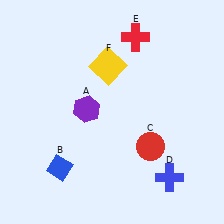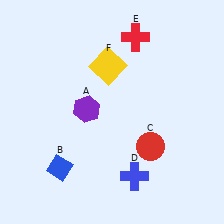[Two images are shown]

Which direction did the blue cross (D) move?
The blue cross (D) moved left.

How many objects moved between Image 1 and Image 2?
1 object moved between the two images.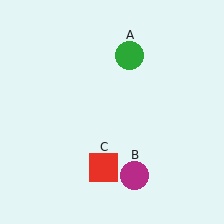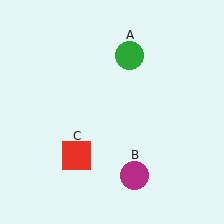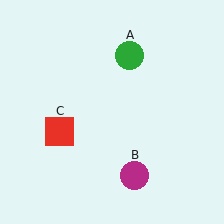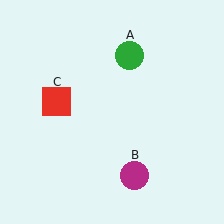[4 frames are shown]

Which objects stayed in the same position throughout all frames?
Green circle (object A) and magenta circle (object B) remained stationary.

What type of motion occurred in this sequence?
The red square (object C) rotated clockwise around the center of the scene.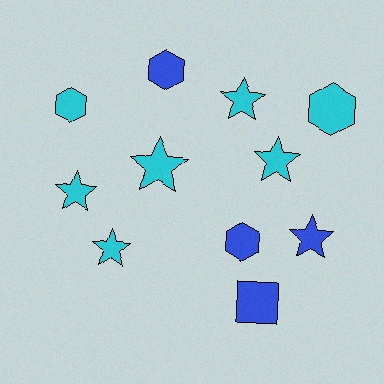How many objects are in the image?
There are 11 objects.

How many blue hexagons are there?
There are 2 blue hexagons.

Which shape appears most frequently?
Star, with 6 objects.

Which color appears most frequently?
Cyan, with 7 objects.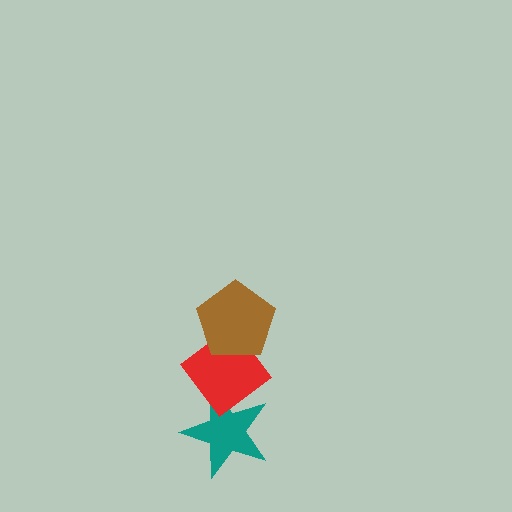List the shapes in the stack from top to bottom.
From top to bottom: the brown pentagon, the red diamond, the teal star.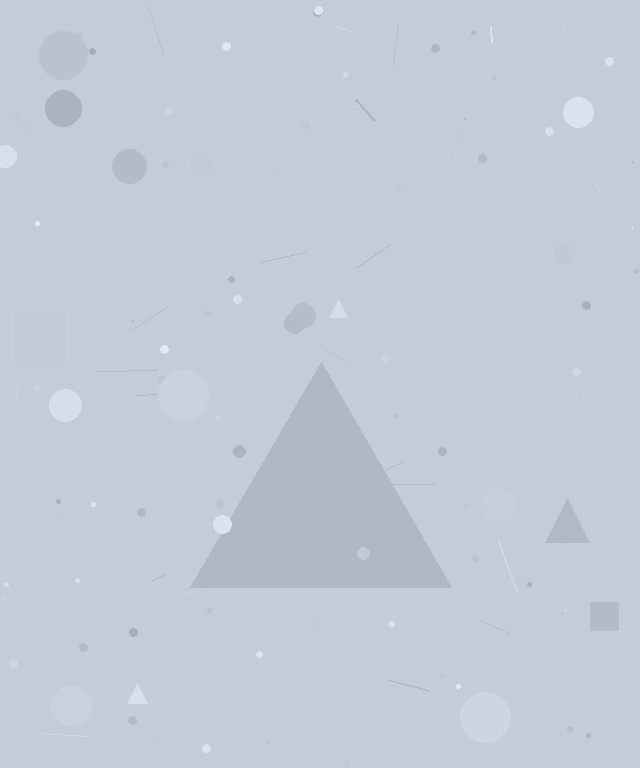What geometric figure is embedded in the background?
A triangle is embedded in the background.